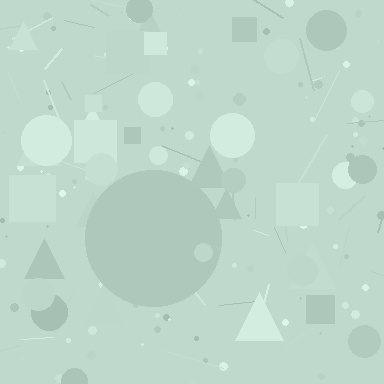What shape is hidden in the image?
A circle is hidden in the image.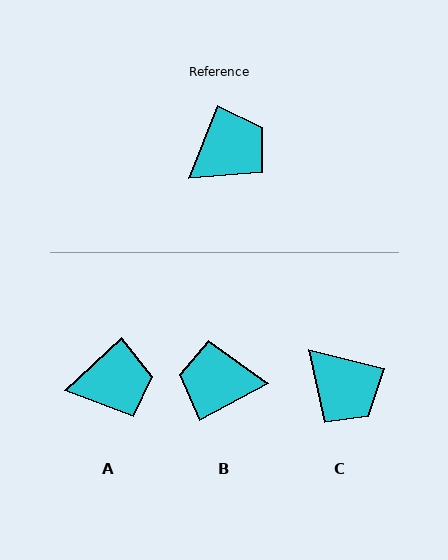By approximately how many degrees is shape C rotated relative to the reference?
Approximately 82 degrees clockwise.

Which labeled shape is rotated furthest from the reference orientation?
B, about 140 degrees away.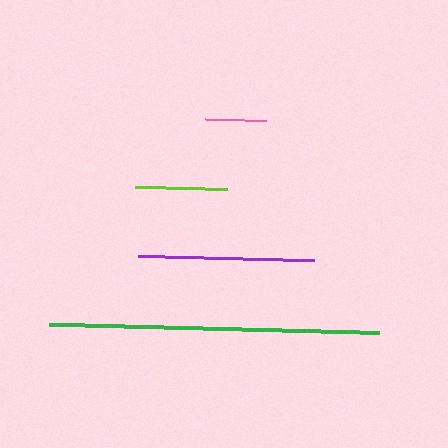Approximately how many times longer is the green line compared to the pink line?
The green line is approximately 5.5 times the length of the pink line.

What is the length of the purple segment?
The purple segment is approximately 176 pixels long.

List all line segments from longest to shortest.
From longest to shortest: green, purple, lime, pink.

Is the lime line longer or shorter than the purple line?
The purple line is longer than the lime line.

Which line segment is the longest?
The green line is the longest at approximately 330 pixels.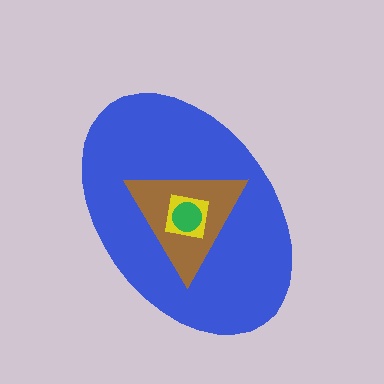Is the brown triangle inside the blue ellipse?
Yes.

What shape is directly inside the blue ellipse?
The brown triangle.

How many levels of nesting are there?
4.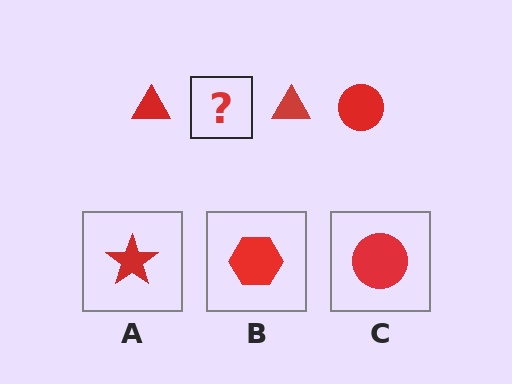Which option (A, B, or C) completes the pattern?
C.